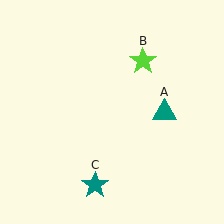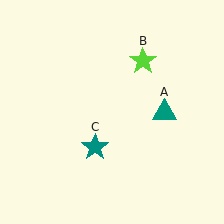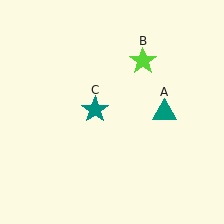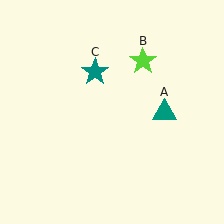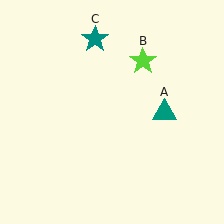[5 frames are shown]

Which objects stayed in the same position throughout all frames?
Teal triangle (object A) and lime star (object B) remained stationary.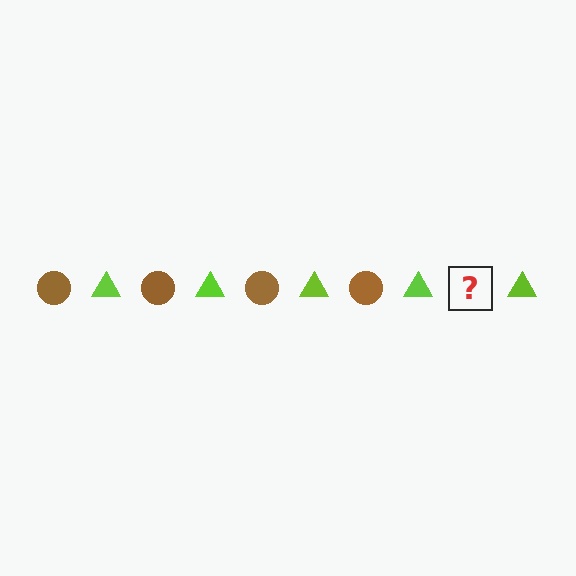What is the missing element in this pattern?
The missing element is a brown circle.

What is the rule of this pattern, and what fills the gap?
The rule is that the pattern alternates between brown circle and lime triangle. The gap should be filled with a brown circle.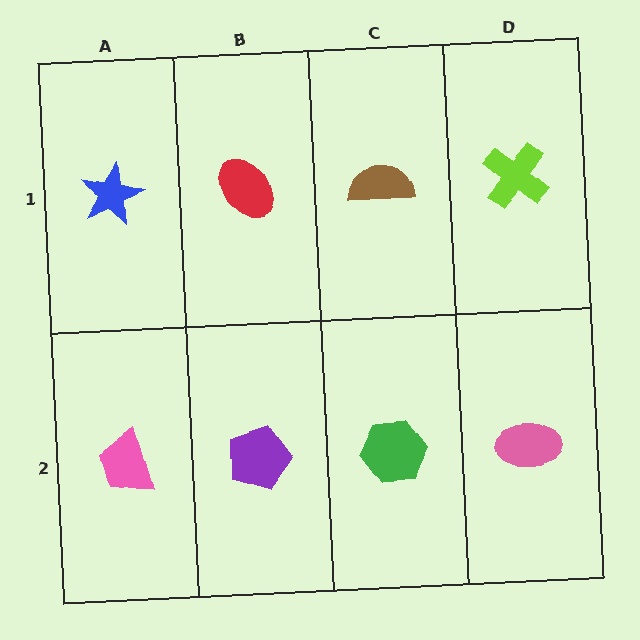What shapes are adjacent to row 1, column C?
A green hexagon (row 2, column C), a red ellipse (row 1, column B), a lime cross (row 1, column D).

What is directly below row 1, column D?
A pink ellipse.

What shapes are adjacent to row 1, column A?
A pink trapezoid (row 2, column A), a red ellipse (row 1, column B).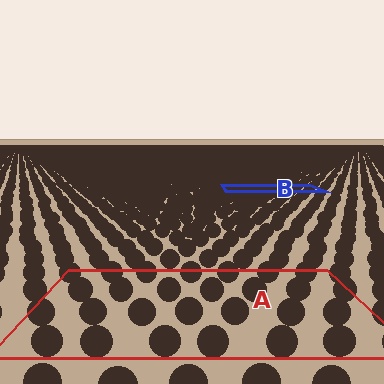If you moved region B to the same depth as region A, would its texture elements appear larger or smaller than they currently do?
They would appear larger. At a closer depth, the same texture elements are projected at a bigger on-screen size.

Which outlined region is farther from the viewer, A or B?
Region B is farther from the viewer — the texture elements inside it appear smaller and more densely packed.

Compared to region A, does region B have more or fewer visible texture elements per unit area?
Region B has more texture elements per unit area — they are packed more densely because it is farther away.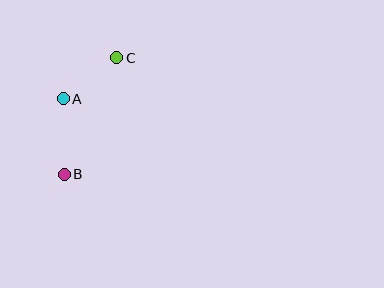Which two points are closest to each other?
Points A and C are closest to each other.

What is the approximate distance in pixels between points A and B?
The distance between A and B is approximately 76 pixels.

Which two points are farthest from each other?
Points B and C are farthest from each other.